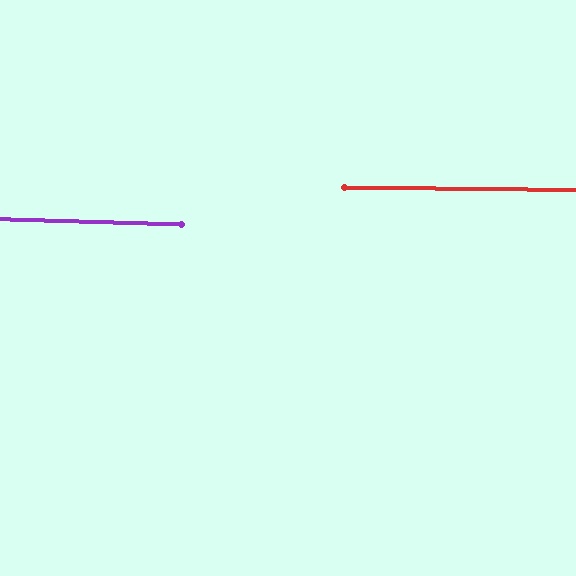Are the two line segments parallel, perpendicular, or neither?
Parallel — their directions differ by only 0.9°.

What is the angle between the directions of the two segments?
Approximately 1 degree.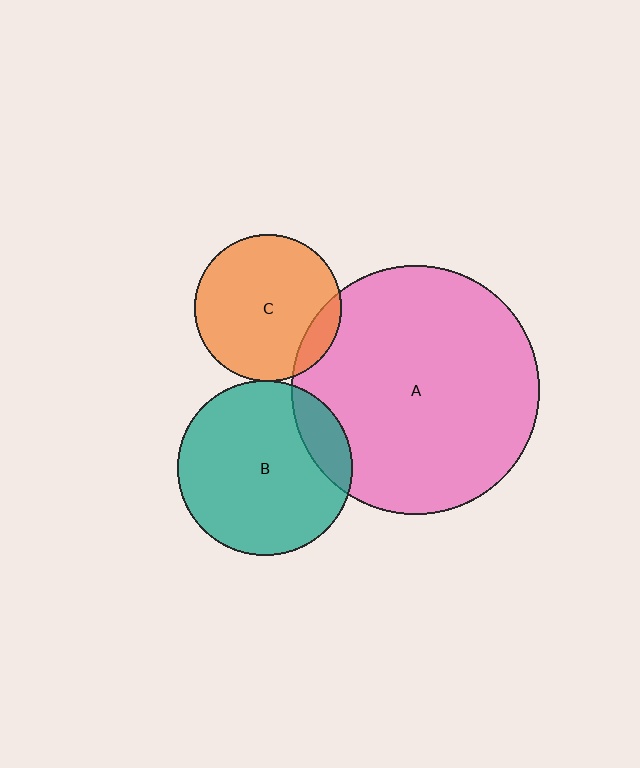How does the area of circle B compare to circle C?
Approximately 1.4 times.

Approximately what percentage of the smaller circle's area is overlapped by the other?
Approximately 15%.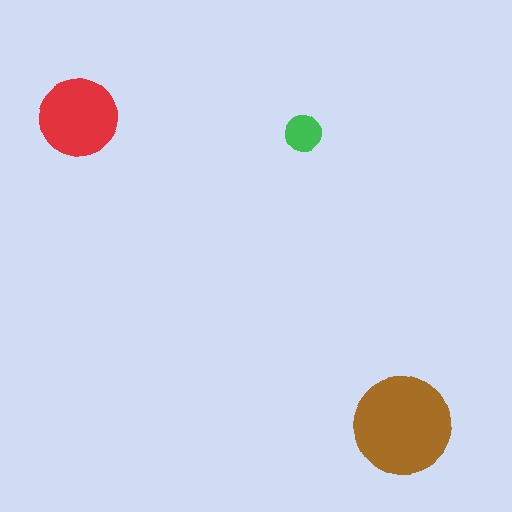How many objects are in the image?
There are 3 objects in the image.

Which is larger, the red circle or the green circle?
The red one.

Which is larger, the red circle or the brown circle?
The brown one.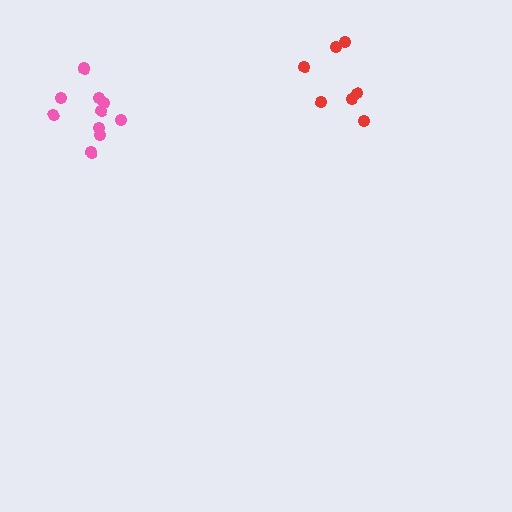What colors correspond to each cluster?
The clusters are colored: red, pink.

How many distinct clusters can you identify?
There are 2 distinct clusters.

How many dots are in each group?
Group 1: 7 dots, Group 2: 10 dots (17 total).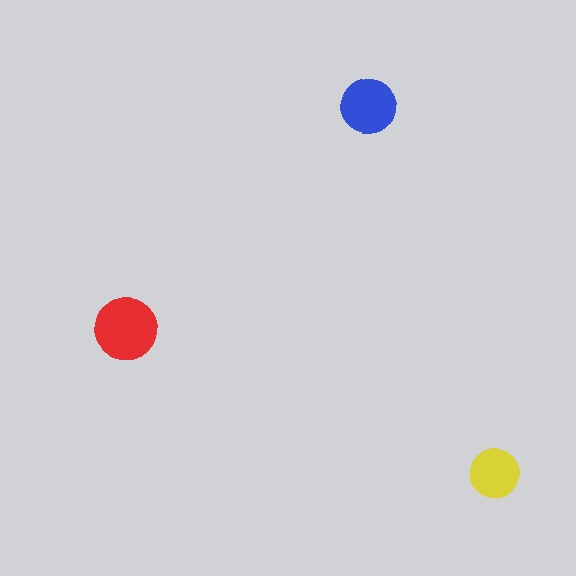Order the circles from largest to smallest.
the red one, the blue one, the yellow one.